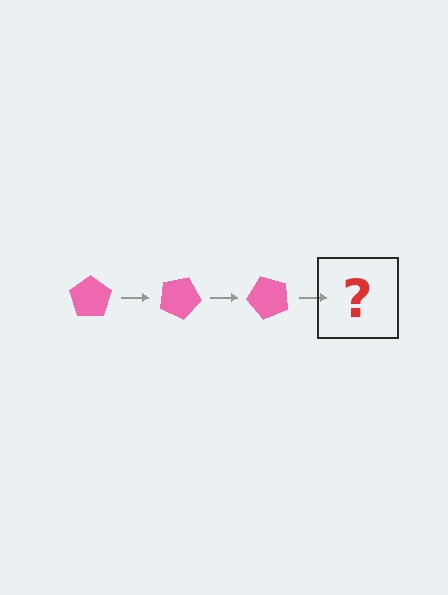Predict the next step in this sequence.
The next step is a pink pentagon rotated 75 degrees.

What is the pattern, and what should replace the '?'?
The pattern is that the pentagon rotates 25 degrees each step. The '?' should be a pink pentagon rotated 75 degrees.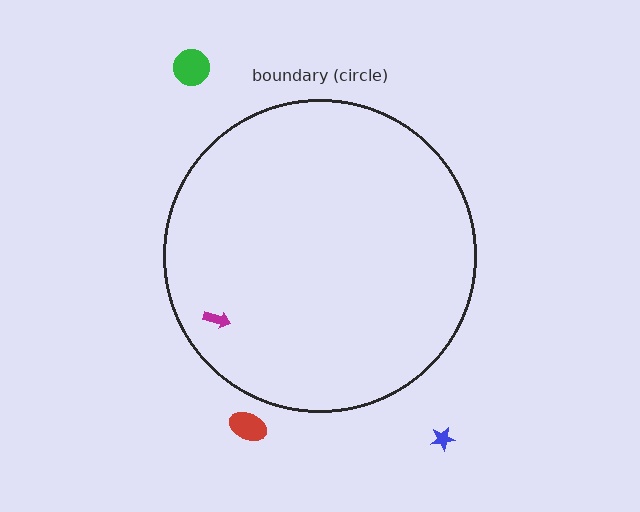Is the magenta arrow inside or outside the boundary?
Inside.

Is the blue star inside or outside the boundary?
Outside.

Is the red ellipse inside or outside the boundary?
Outside.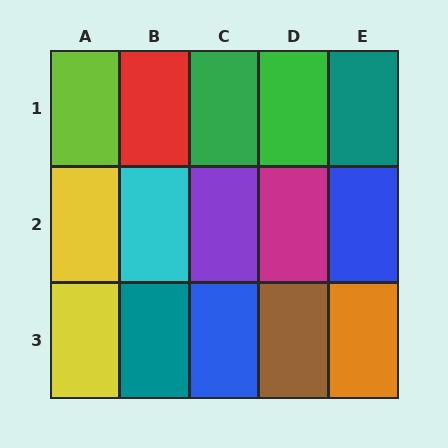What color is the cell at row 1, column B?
Red.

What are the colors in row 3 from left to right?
Yellow, teal, blue, brown, orange.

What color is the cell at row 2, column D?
Magenta.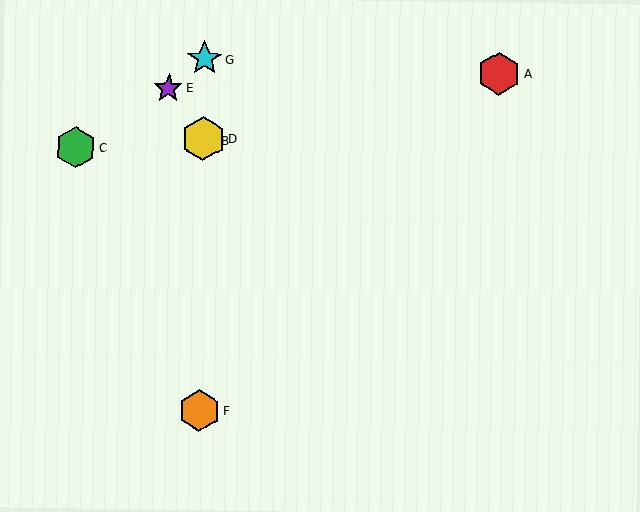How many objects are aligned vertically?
4 objects (B, D, F, G) are aligned vertically.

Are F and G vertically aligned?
Yes, both are at x≈199.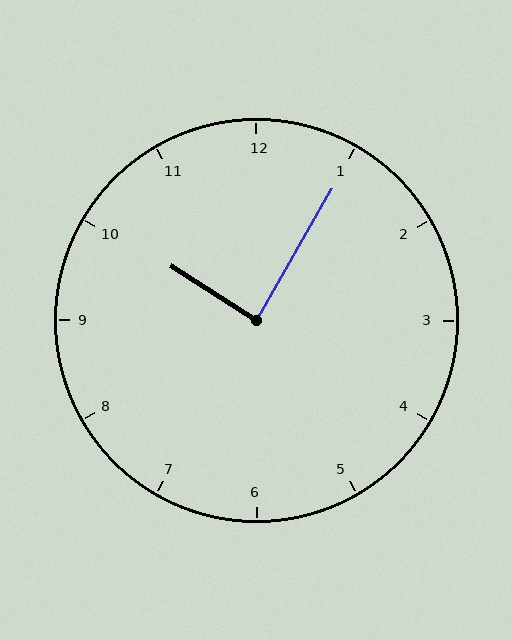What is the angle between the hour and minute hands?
Approximately 88 degrees.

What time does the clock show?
10:05.